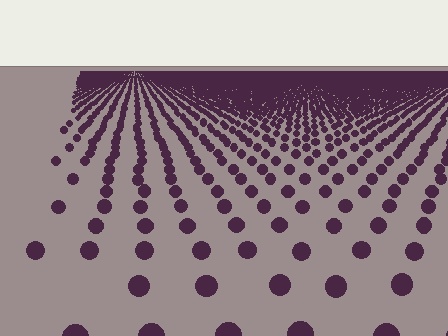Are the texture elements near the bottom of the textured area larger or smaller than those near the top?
Larger. Near the bottom, elements are closer to the viewer and appear at a bigger on-screen size.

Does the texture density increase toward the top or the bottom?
Density increases toward the top.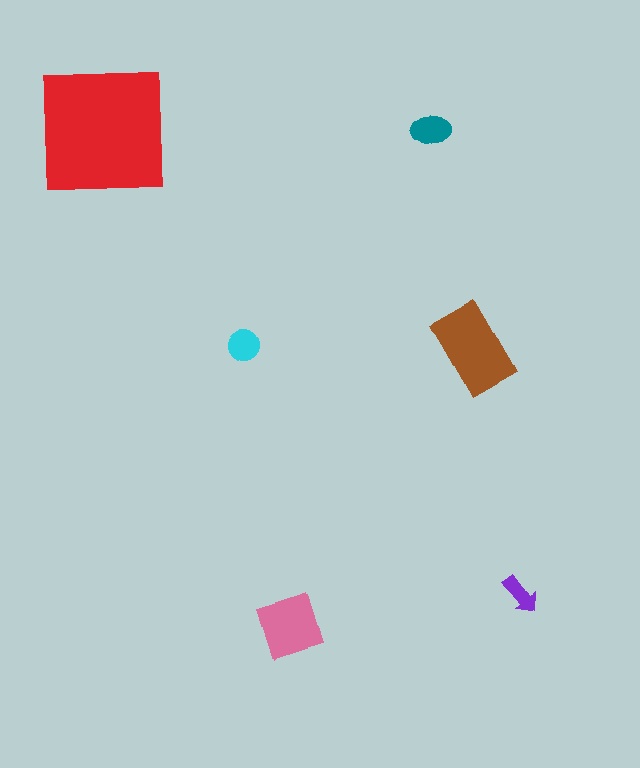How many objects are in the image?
There are 6 objects in the image.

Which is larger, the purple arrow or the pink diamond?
The pink diamond.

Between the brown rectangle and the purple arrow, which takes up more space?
The brown rectangle.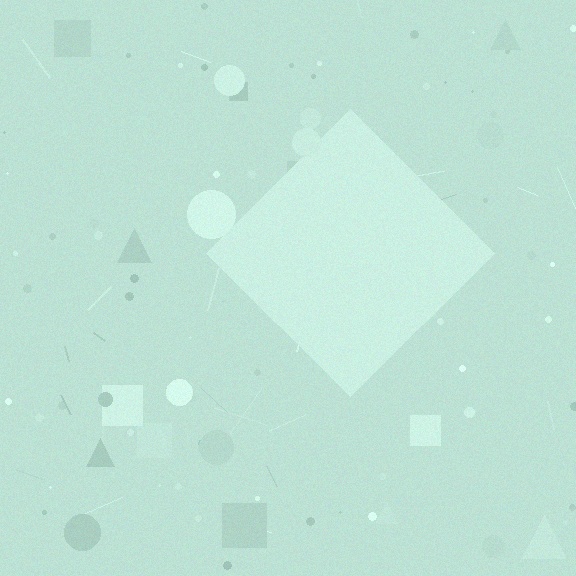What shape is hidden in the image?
A diamond is hidden in the image.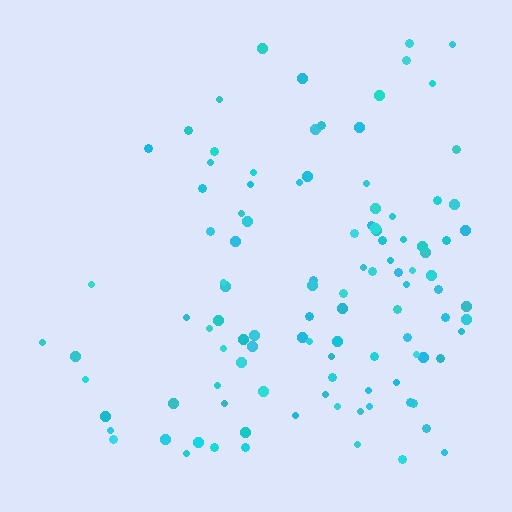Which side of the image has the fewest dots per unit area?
The left.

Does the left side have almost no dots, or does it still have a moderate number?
Still a moderate number, just noticeably fewer than the right.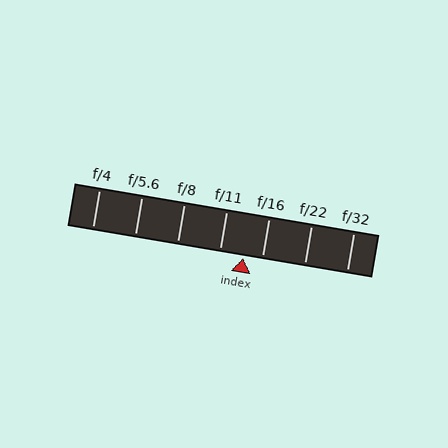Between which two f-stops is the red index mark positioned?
The index mark is between f/11 and f/16.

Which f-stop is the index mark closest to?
The index mark is closest to f/16.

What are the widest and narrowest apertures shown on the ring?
The widest aperture shown is f/4 and the narrowest is f/32.